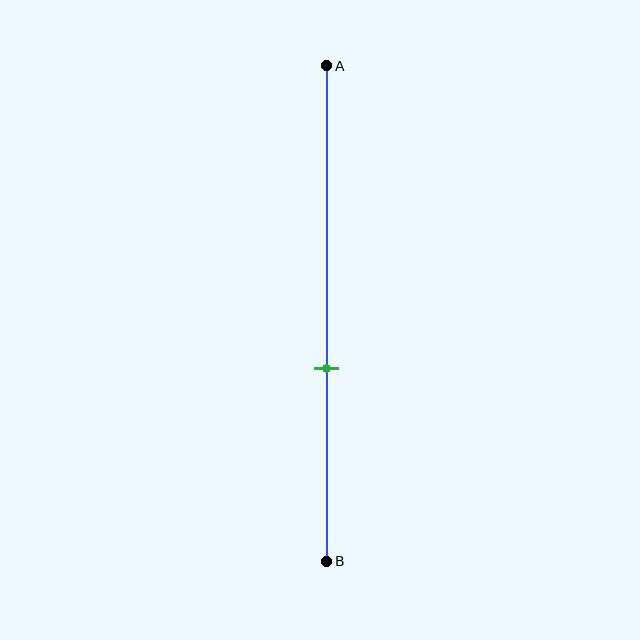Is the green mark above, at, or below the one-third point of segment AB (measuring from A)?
The green mark is below the one-third point of segment AB.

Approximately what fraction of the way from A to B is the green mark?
The green mark is approximately 60% of the way from A to B.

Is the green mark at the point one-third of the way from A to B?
No, the mark is at about 60% from A, not at the 33% one-third point.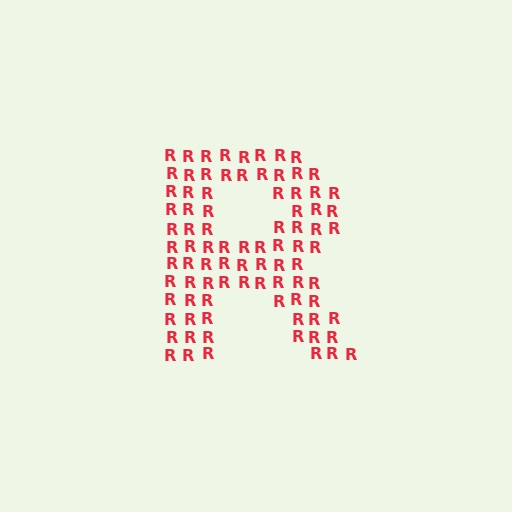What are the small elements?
The small elements are letter R's.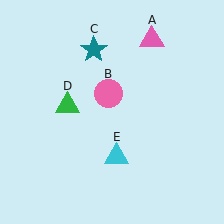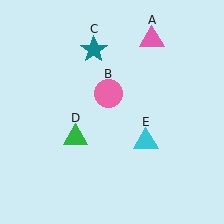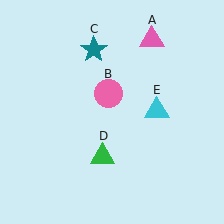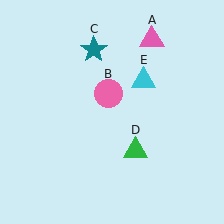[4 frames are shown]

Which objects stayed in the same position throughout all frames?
Pink triangle (object A) and pink circle (object B) and teal star (object C) remained stationary.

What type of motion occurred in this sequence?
The green triangle (object D), cyan triangle (object E) rotated counterclockwise around the center of the scene.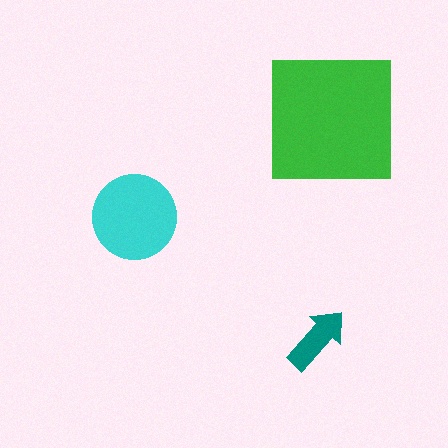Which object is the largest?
The green square.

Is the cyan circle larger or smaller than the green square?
Smaller.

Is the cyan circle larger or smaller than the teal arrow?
Larger.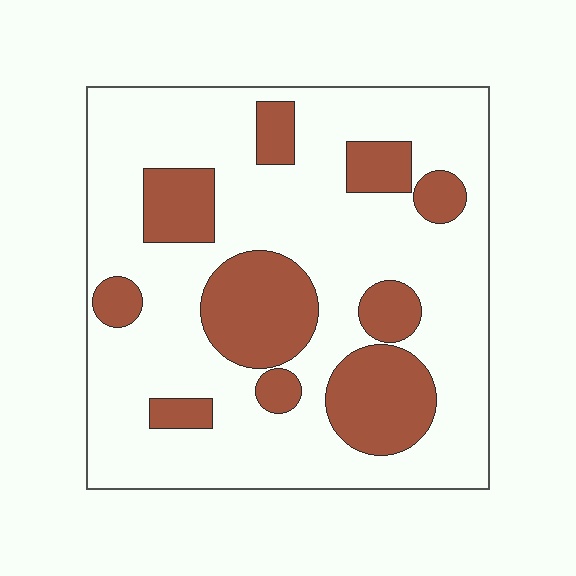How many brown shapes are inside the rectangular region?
10.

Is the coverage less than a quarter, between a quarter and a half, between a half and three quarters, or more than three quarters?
Between a quarter and a half.